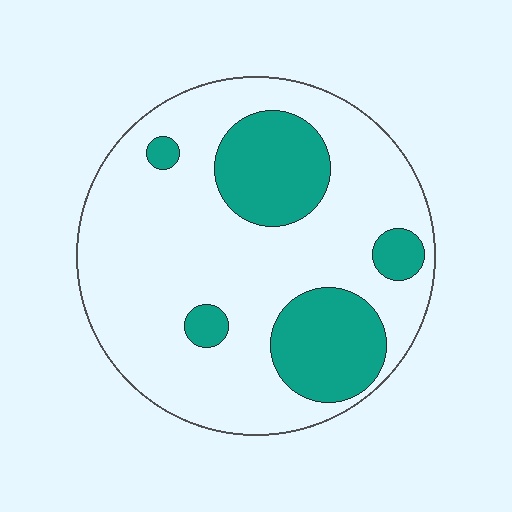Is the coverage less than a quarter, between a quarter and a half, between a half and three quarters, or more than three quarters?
Between a quarter and a half.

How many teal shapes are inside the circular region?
5.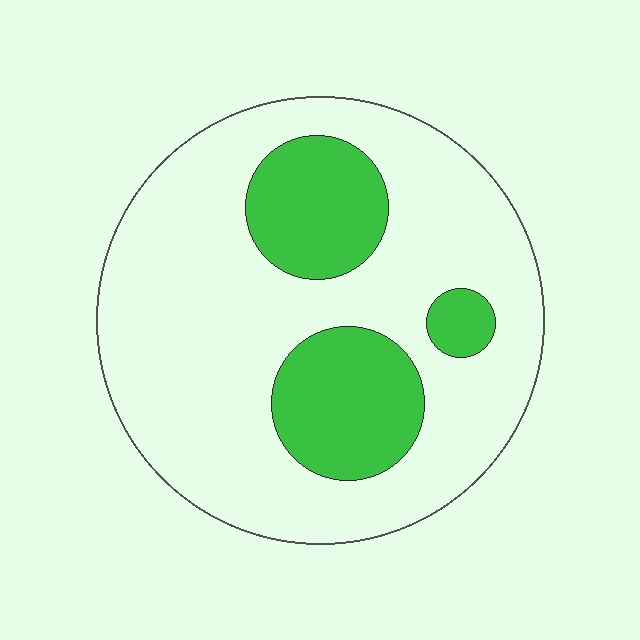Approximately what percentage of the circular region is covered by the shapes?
Approximately 25%.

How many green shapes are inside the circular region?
3.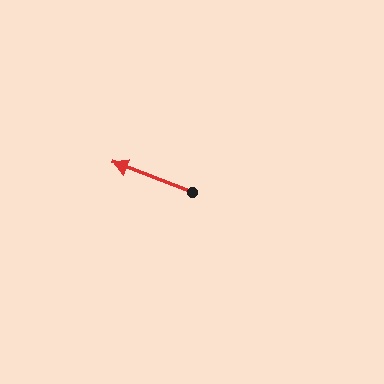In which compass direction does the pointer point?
West.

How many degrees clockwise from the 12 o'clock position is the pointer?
Approximately 291 degrees.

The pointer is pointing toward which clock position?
Roughly 10 o'clock.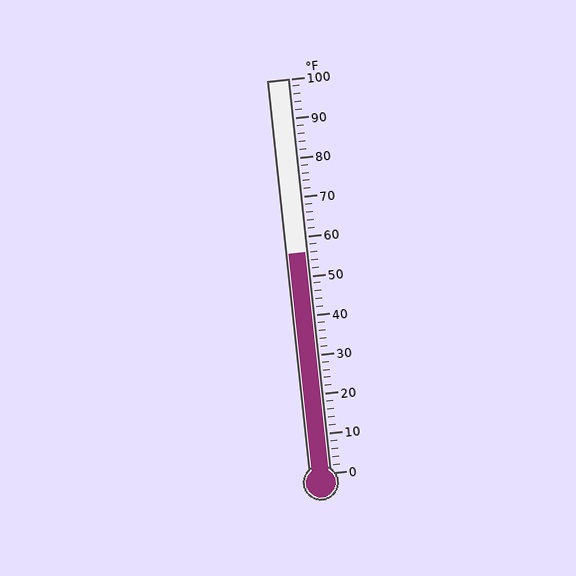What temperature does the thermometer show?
The thermometer shows approximately 56°F.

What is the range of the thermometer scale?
The thermometer scale ranges from 0°F to 100°F.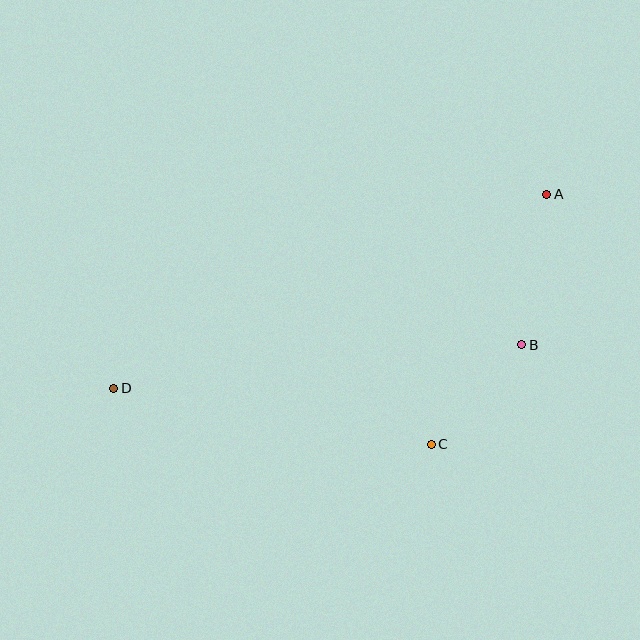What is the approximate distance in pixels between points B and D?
The distance between B and D is approximately 410 pixels.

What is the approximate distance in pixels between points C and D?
The distance between C and D is approximately 322 pixels.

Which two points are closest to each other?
Points B and C are closest to each other.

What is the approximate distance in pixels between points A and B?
The distance between A and B is approximately 152 pixels.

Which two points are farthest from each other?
Points A and D are farthest from each other.